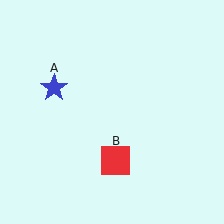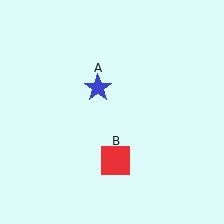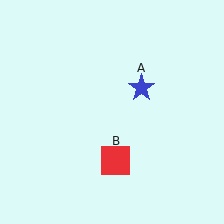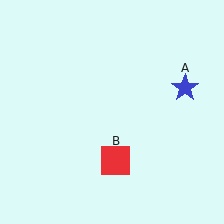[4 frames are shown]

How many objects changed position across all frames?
1 object changed position: blue star (object A).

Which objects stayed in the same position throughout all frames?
Red square (object B) remained stationary.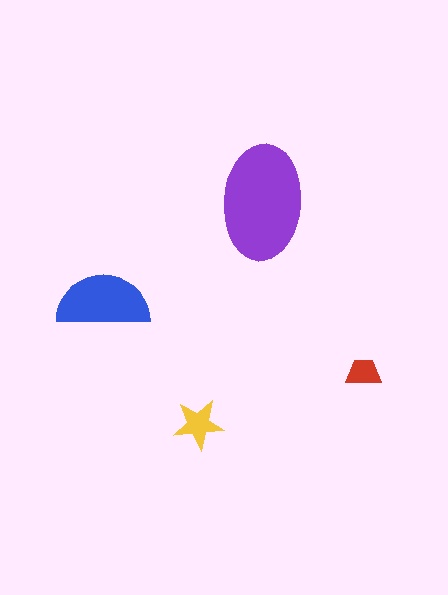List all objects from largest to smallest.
The purple ellipse, the blue semicircle, the yellow star, the red trapezoid.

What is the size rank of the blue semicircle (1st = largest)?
2nd.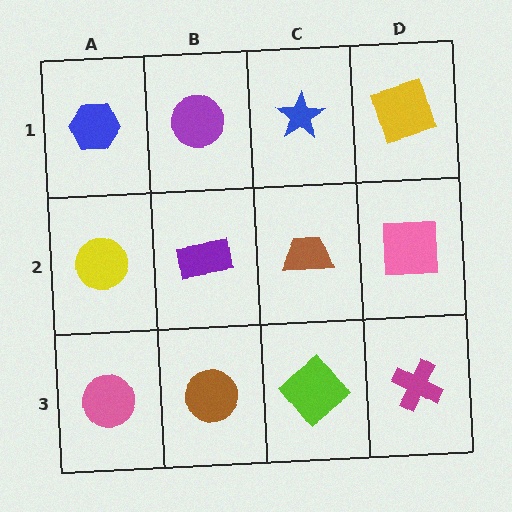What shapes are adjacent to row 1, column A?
A yellow circle (row 2, column A), a purple circle (row 1, column B).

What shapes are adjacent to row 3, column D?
A pink square (row 2, column D), a lime diamond (row 3, column C).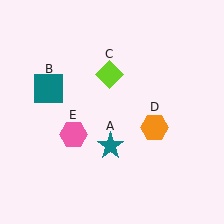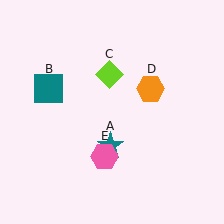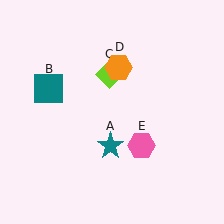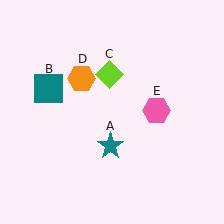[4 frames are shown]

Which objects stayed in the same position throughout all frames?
Teal star (object A) and teal square (object B) and lime diamond (object C) remained stationary.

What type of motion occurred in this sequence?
The orange hexagon (object D), pink hexagon (object E) rotated counterclockwise around the center of the scene.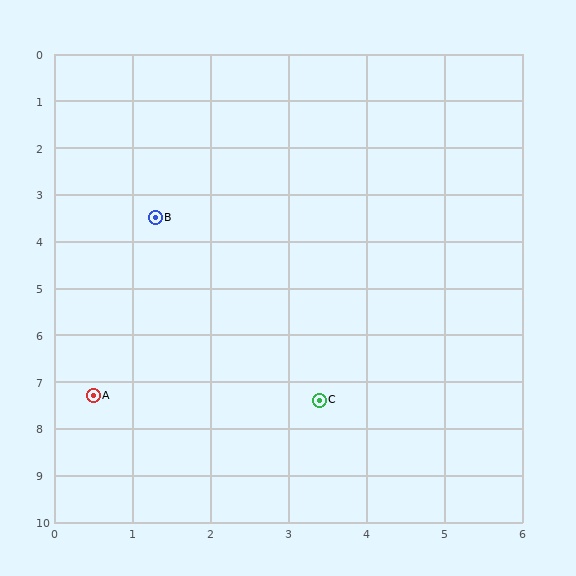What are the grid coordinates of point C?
Point C is at approximately (3.4, 7.4).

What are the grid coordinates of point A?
Point A is at approximately (0.5, 7.3).